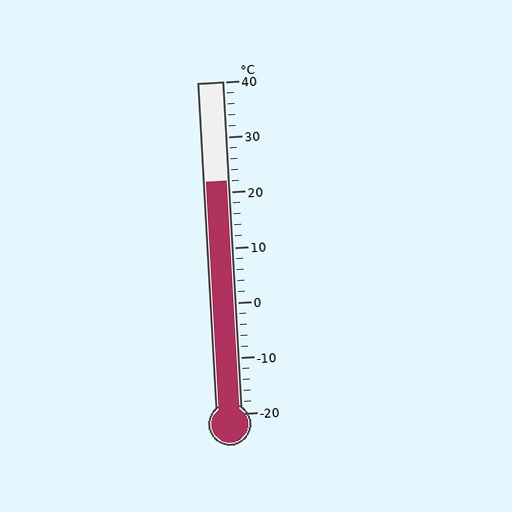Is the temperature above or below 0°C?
The temperature is above 0°C.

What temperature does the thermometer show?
The thermometer shows approximately 22°C.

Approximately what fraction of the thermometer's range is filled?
The thermometer is filled to approximately 70% of its range.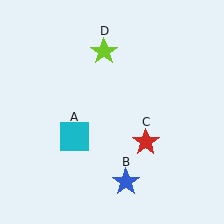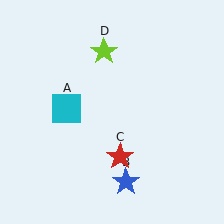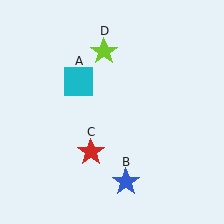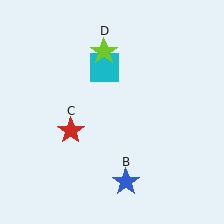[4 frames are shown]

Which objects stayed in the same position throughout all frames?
Blue star (object B) and lime star (object D) remained stationary.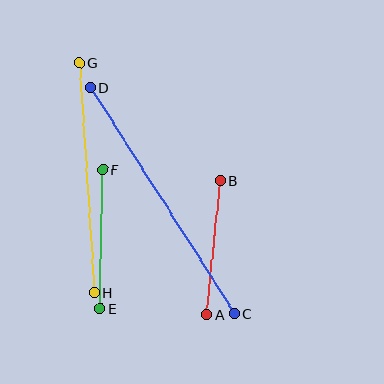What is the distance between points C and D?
The distance is approximately 268 pixels.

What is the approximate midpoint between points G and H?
The midpoint is at approximately (87, 178) pixels.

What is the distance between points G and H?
The distance is approximately 230 pixels.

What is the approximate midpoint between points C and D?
The midpoint is at approximately (163, 201) pixels.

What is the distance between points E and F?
The distance is approximately 139 pixels.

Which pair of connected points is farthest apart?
Points C and D are farthest apart.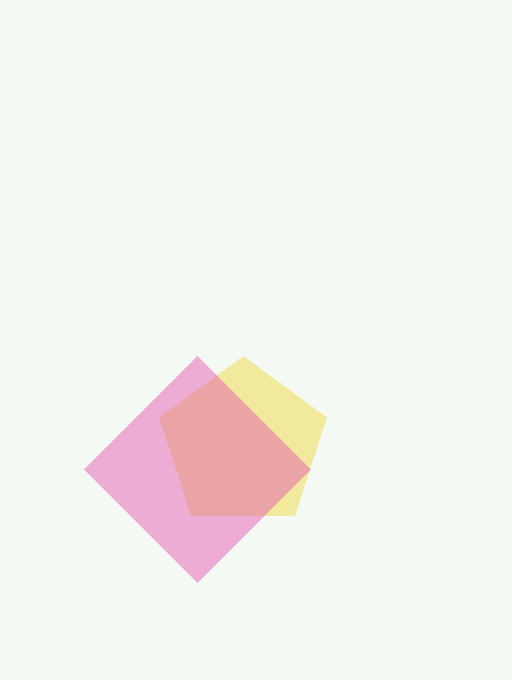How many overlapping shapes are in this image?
There are 2 overlapping shapes in the image.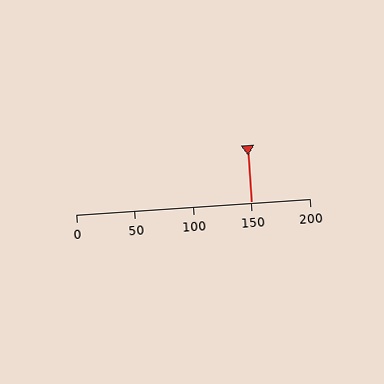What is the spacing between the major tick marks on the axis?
The major ticks are spaced 50 apart.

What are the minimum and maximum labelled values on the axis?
The axis runs from 0 to 200.